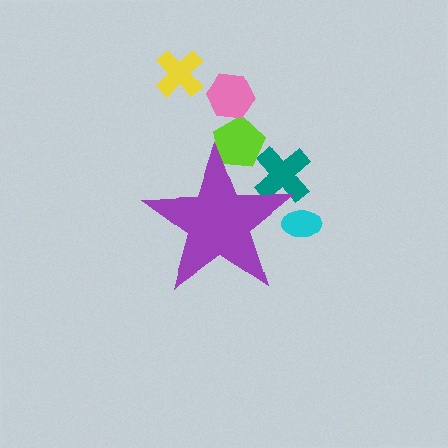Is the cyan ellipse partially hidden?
Yes, the cyan ellipse is partially hidden behind the purple star.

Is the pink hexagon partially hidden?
No, the pink hexagon is fully visible.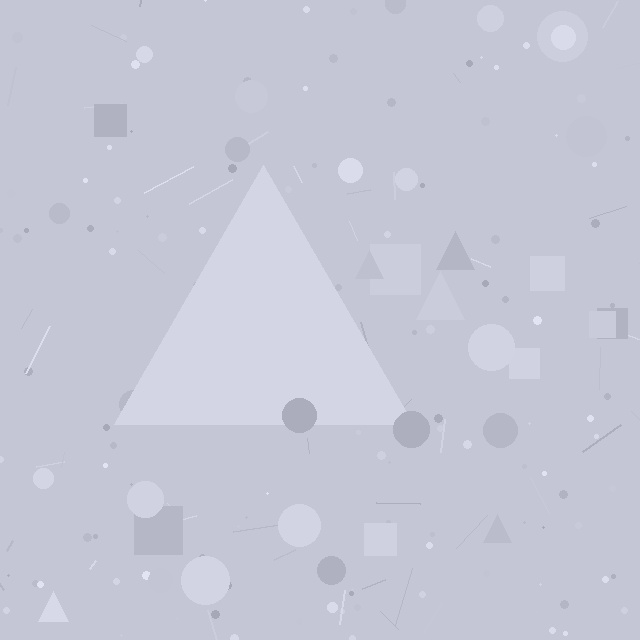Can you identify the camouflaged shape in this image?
The camouflaged shape is a triangle.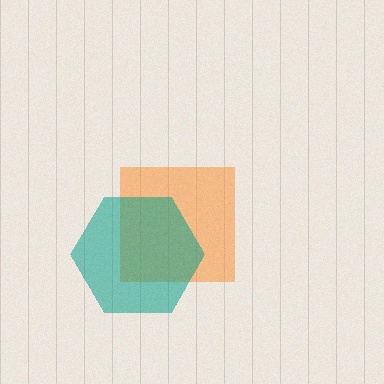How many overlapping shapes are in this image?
There are 2 overlapping shapes in the image.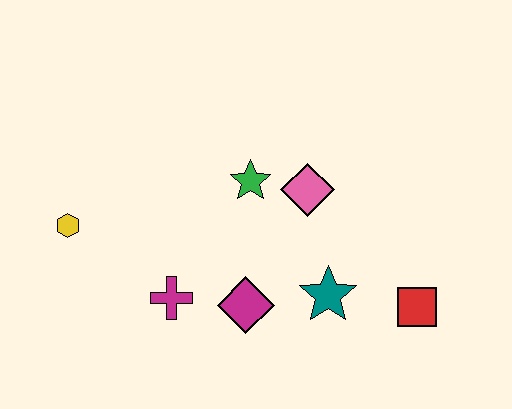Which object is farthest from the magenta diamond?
The yellow hexagon is farthest from the magenta diamond.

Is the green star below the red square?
No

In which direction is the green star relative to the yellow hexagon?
The green star is to the right of the yellow hexagon.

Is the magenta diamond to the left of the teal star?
Yes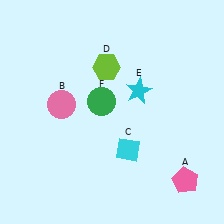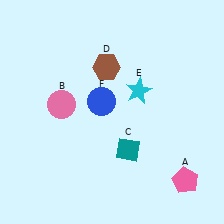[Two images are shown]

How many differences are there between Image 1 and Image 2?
There are 3 differences between the two images.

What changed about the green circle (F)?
In Image 1, F is green. In Image 2, it changed to blue.